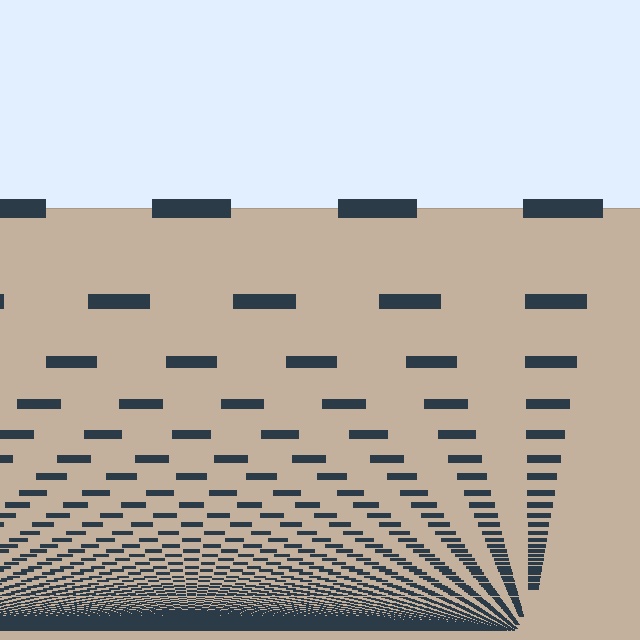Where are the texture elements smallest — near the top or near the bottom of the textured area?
Near the bottom.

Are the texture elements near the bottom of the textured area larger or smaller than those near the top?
Smaller. The gradient is inverted — elements near the bottom are smaller and denser.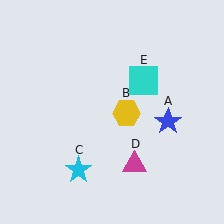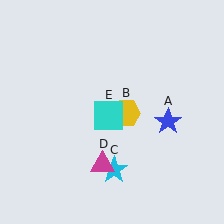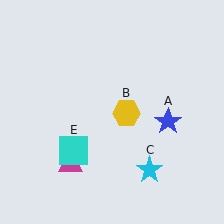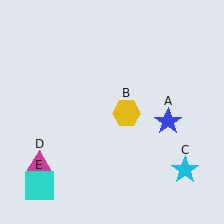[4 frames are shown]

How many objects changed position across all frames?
3 objects changed position: cyan star (object C), magenta triangle (object D), cyan square (object E).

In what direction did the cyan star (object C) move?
The cyan star (object C) moved right.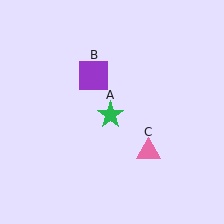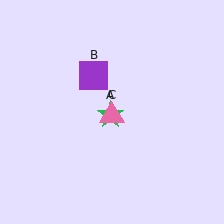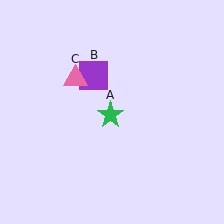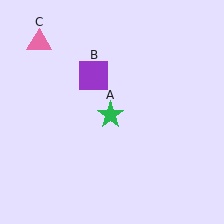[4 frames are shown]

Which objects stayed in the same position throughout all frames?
Green star (object A) and purple square (object B) remained stationary.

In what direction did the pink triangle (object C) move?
The pink triangle (object C) moved up and to the left.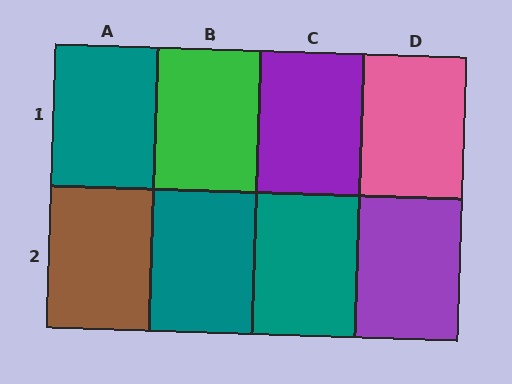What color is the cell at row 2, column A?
Brown.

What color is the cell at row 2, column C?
Teal.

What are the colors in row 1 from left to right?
Teal, green, purple, pink.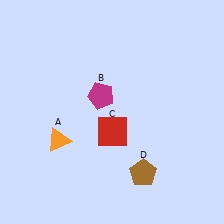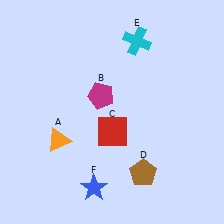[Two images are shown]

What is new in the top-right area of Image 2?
A cyan cross (E) was added in the top-right area of Image 2.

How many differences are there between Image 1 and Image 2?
There are 2 differences between the two images.